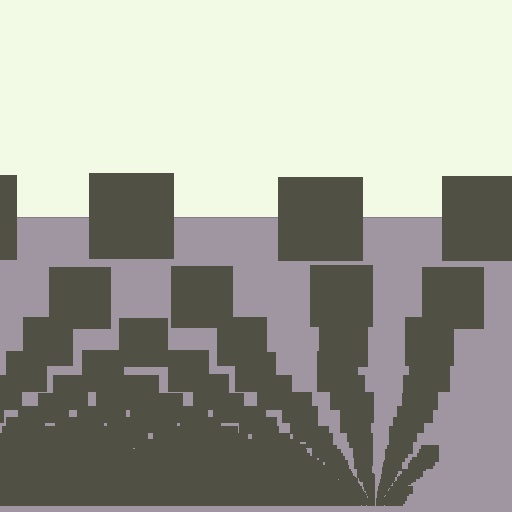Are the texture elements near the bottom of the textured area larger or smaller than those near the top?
Smaller. The gradient is inverted — elements near the bottom are smaller and denser.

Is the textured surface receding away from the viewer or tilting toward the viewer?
The surface appears to tilt toward the viewer. Texture elements get larger and sparser toward the top.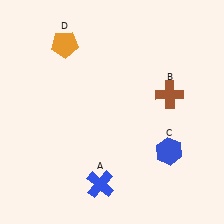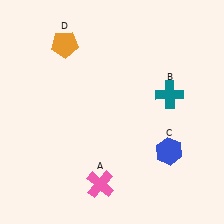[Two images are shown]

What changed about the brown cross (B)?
In Image 1, B is brown. In Image 2, it changed to teal.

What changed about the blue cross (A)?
In Image 1, A is blue. In Image 2, it changed to pink.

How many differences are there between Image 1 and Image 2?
There are 2 differences between the two images.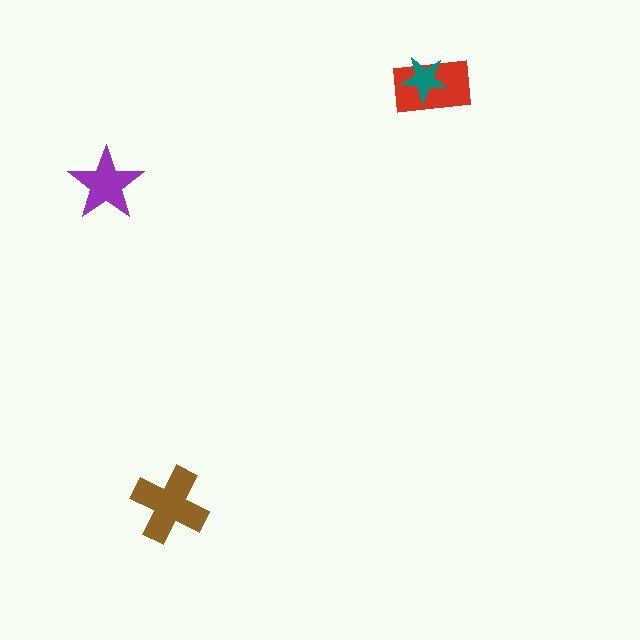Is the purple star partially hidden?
No, no other shape covers it.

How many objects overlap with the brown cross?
0 objects overlap with the brown cross.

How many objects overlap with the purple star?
0 objects overlap with the purple star.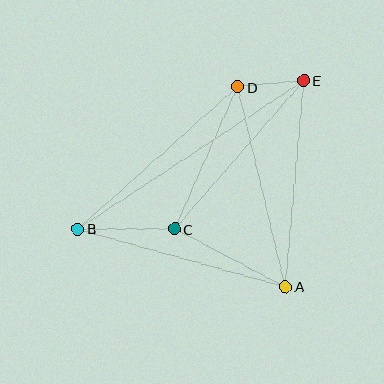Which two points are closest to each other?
Points D and E are closest to each other.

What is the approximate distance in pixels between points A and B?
The distance between A and B is approximately 215 pixels.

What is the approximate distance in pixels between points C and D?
The distance between C and D is approximately 156 pixels.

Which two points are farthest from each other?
Points B and E are farthest from each other.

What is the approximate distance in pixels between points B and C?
The distance between B and C is approximately 96 pixels.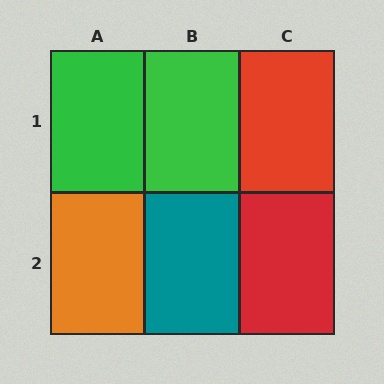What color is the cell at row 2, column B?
Teal.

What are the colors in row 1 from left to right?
Green, green, red.